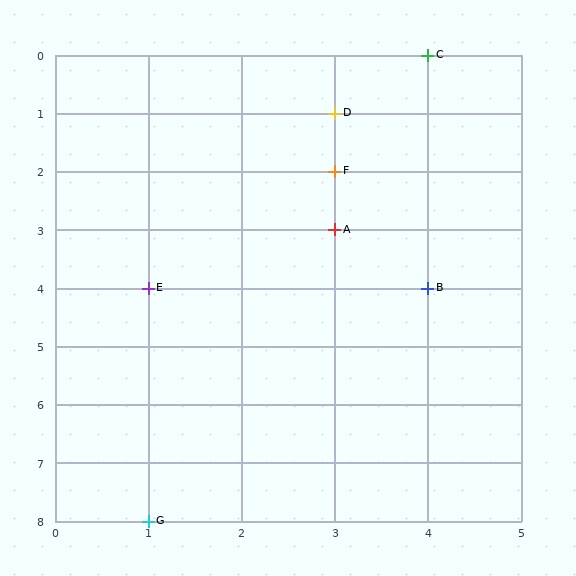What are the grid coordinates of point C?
Point C is at grid coordinates (4, 0).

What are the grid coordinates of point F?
Point F is at grid coordinates (3, 2).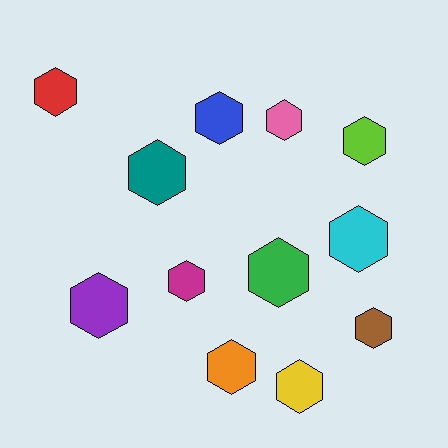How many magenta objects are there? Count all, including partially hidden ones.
There is 1 magenta object.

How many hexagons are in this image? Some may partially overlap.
There are 12 hexagons.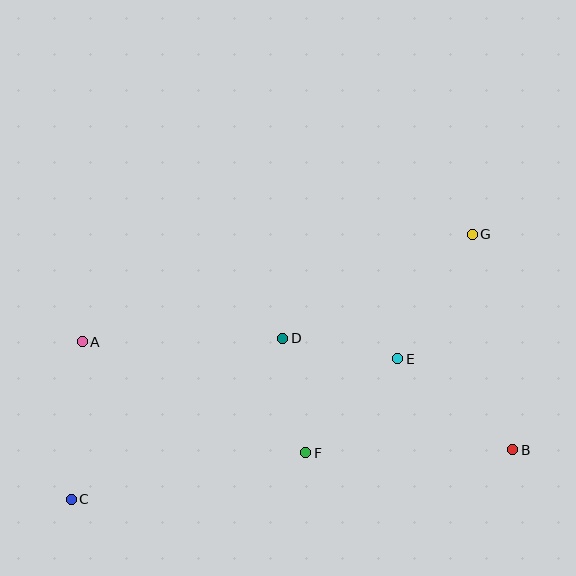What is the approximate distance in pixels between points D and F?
The distance between D and F is approximately 117 pixels.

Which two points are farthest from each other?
Points C and G are farthest from each other.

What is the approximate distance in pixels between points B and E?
The distance between B and E is approximately 147 pixels.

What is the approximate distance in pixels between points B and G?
The distance between B and G is approximately 219 pixels.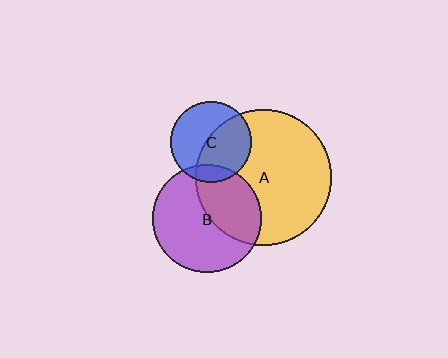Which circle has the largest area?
Circle A (yellow).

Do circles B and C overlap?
Yes.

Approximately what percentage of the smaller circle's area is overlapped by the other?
Approximately 15%.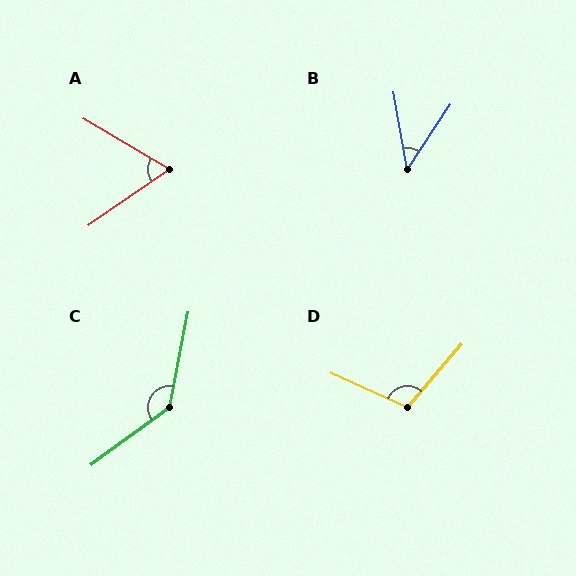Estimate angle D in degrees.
Approximately 107 degrees.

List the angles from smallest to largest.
B (43°), A (65°), D (107°), C (137°).